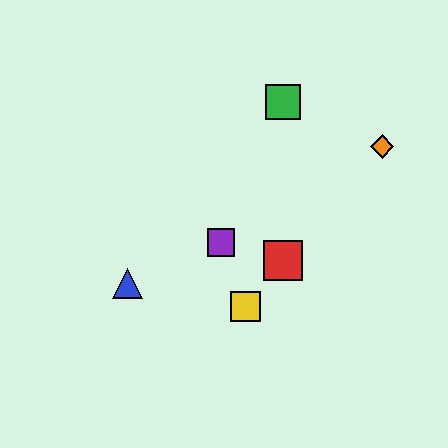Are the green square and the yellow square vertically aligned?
No, the green square is at x≈283 and the yellow square is at x≈246.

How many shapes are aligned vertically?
2 shapes (the red square, the green square) are aligned vertically.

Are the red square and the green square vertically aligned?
Yes, both are at x≈283.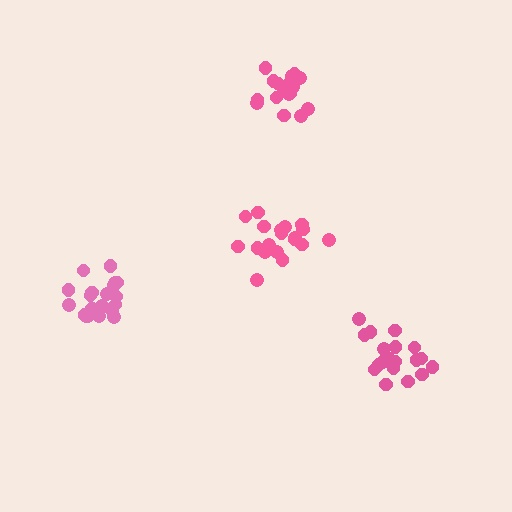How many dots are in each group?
Group 1: 17 dots, Group 2: 19 dots, Group 3: 20 dots, Group 4: 21 dots (77 total).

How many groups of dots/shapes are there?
There are 4 groups.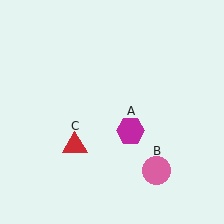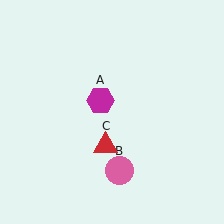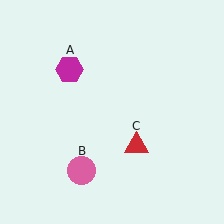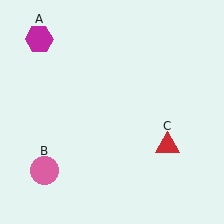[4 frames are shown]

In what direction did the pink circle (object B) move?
The pink circle (object B) moved left.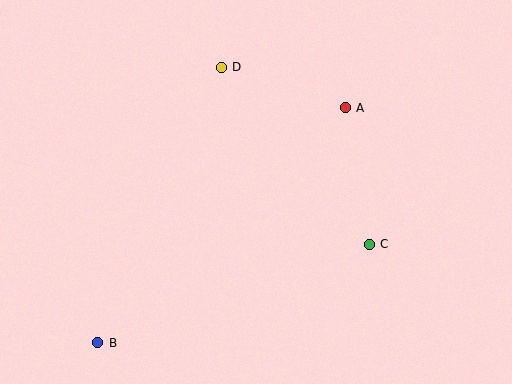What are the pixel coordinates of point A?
Point A is at (345, 108).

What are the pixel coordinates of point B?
Point B is at (98, 343).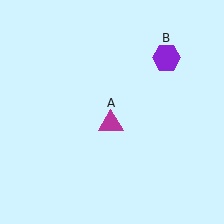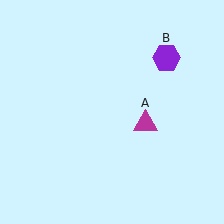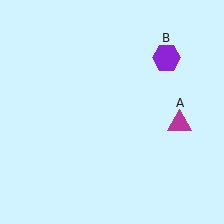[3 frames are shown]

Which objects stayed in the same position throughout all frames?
Purple hexagon (object B) remained stationary.